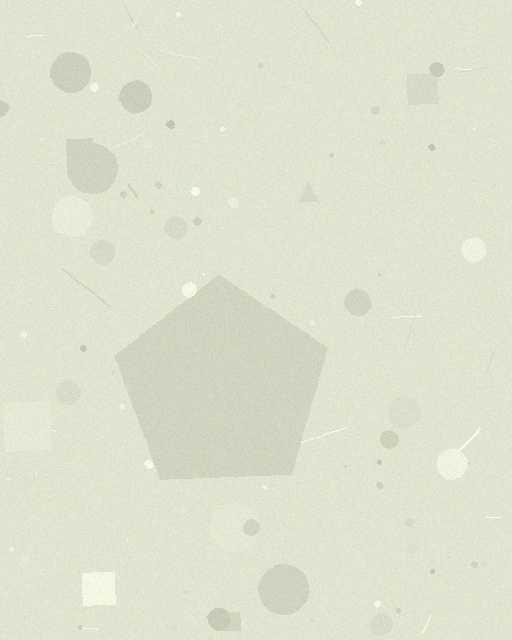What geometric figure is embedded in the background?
A pentagon is embedded in the background.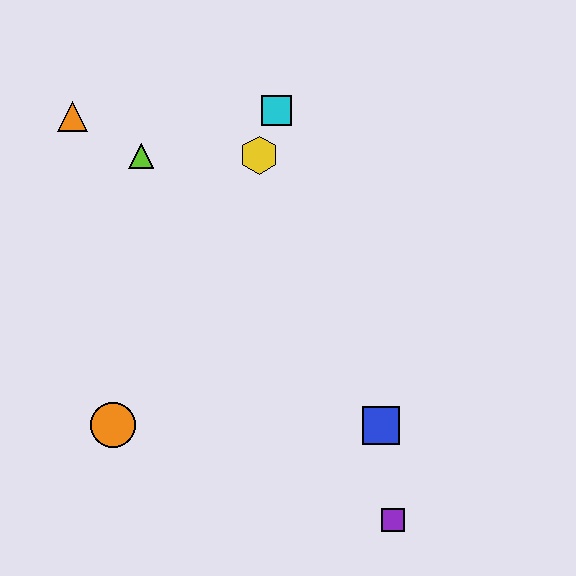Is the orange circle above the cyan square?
No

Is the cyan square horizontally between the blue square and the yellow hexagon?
Yes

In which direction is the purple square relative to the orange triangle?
The purple square is below the orange triangle.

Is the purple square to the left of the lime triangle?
No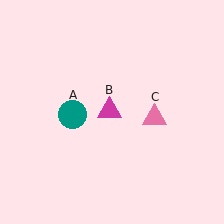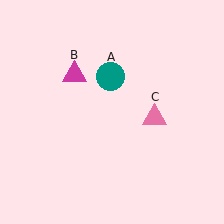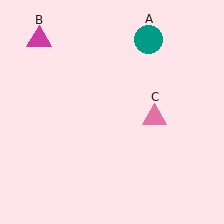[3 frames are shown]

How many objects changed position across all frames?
2 objects changed position: teal circle (object A), magenta triangle (object B).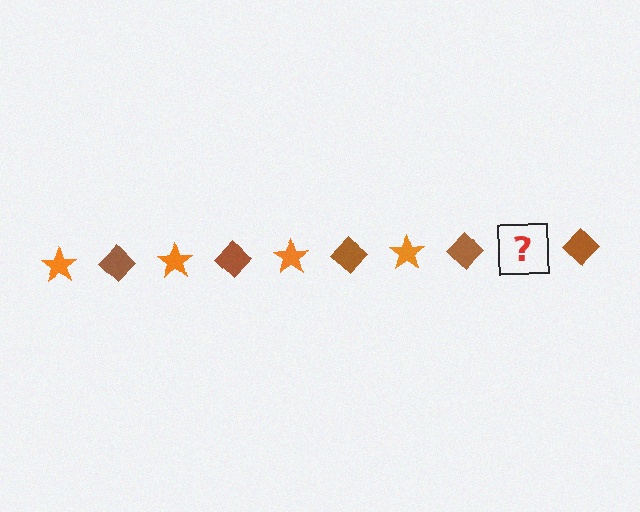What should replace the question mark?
The question mark should be replaced with an orange star.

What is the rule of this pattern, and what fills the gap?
The rule is that the pattern alternates between orange star and brown diamond. The gap should be filled with an orange star.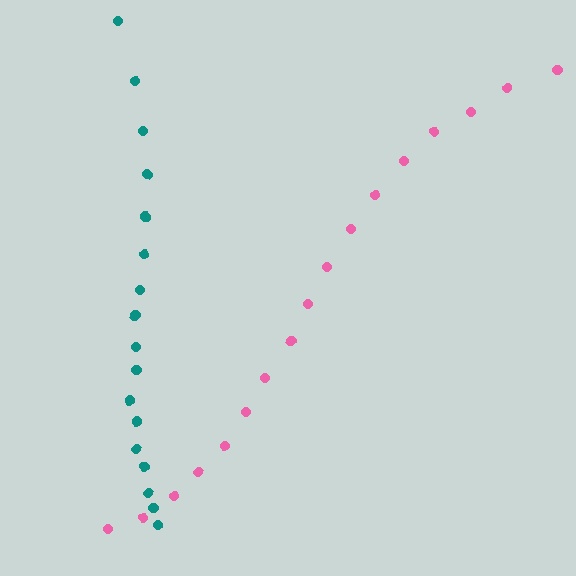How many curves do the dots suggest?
There are 2 distinct paths.